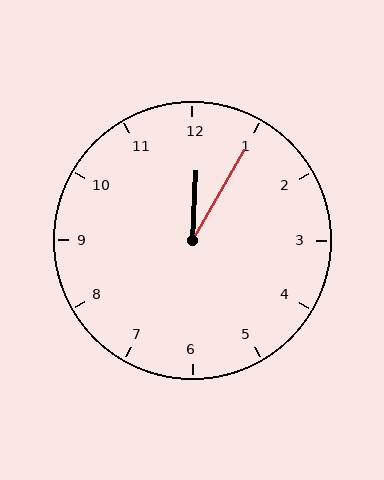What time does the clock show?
12:05.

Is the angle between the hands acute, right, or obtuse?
It is acute.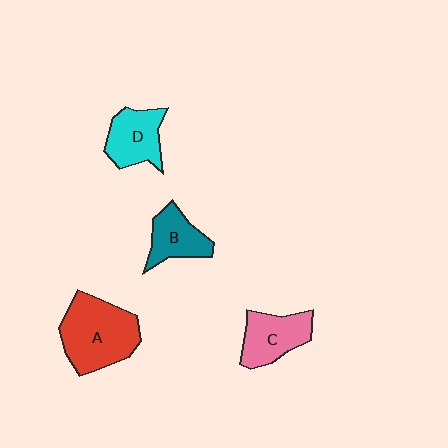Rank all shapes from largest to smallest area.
From largest to smallest: A (red), C (pink), D (cyan), B (teal).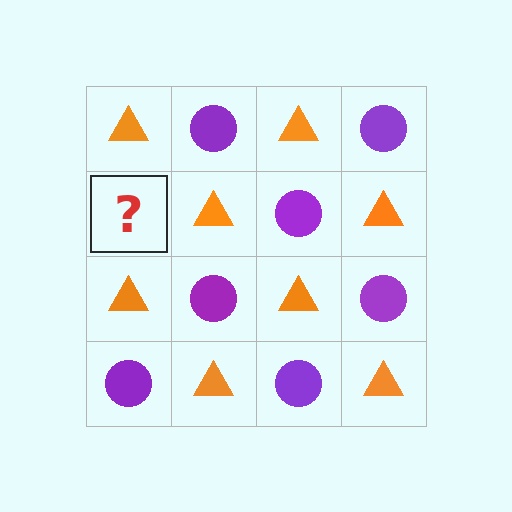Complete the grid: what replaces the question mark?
The question mark should be replaced with a purple circle.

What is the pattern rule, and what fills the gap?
The rule is that it alternates orange triangle and purple circle in a checkerboard pattern. The gap should be filled with a purple circle.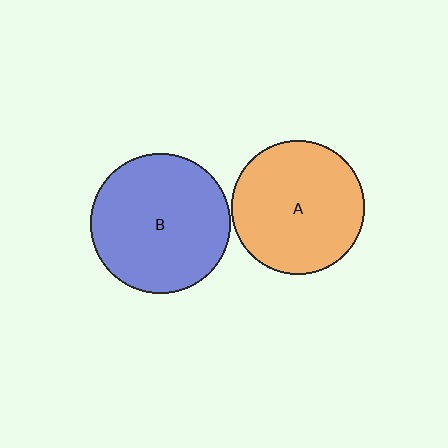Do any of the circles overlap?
No, none of the circles overlap.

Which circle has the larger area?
Circle B (blue).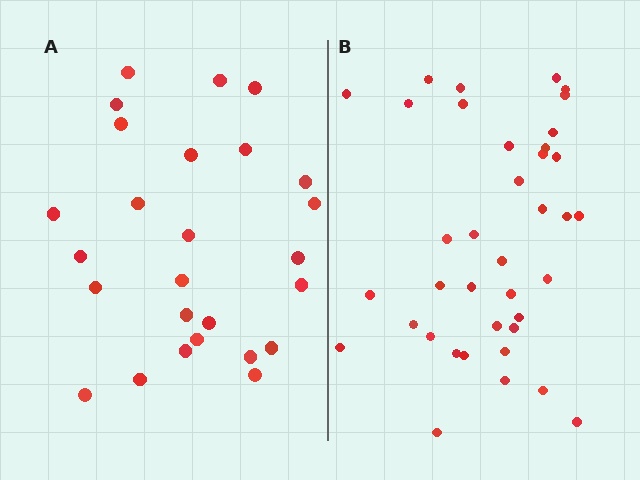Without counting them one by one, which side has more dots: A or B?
Region B (the right region) has more dots.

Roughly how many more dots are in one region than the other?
Region B has roughly 12 or so more dots than region A.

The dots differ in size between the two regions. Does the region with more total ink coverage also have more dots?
No. Region A has more total ink coverage because its dots are larger, but region B actually contains more individual dots. Total area can be misleading — the number of items is what matters here.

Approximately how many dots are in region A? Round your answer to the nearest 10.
About 30 dots. (The exact count is 26, which rounds to 30.)